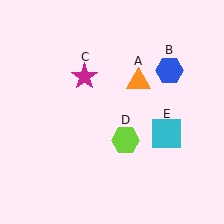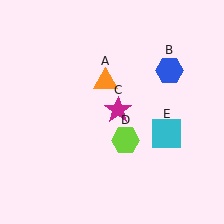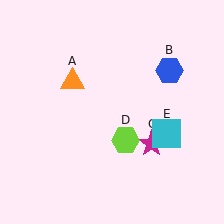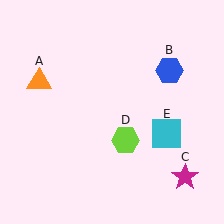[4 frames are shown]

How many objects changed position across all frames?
2 objects changed position: orange triangle (object A), magenta star (object C).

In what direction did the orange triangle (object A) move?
The orange triangle (object A) moved left.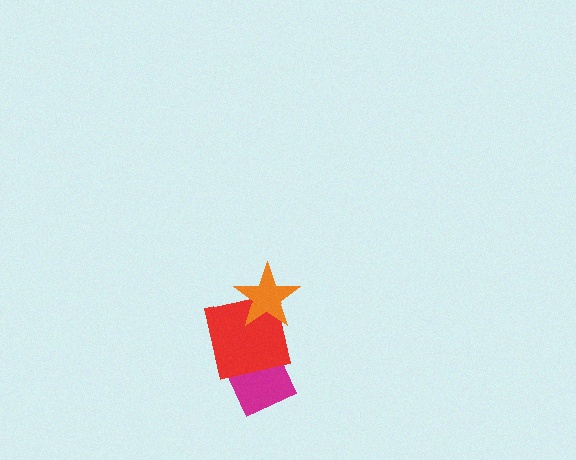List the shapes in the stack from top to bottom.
From top to bottom: the orange star, the red square, the magenta diamond.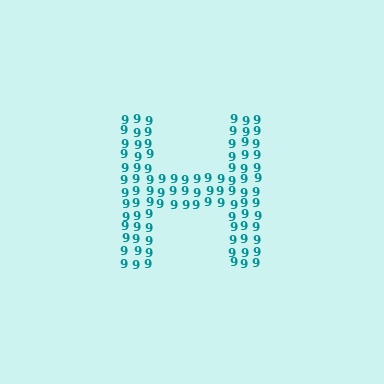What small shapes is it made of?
It is made of small digit 9's.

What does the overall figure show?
The overall figure shows the letter H.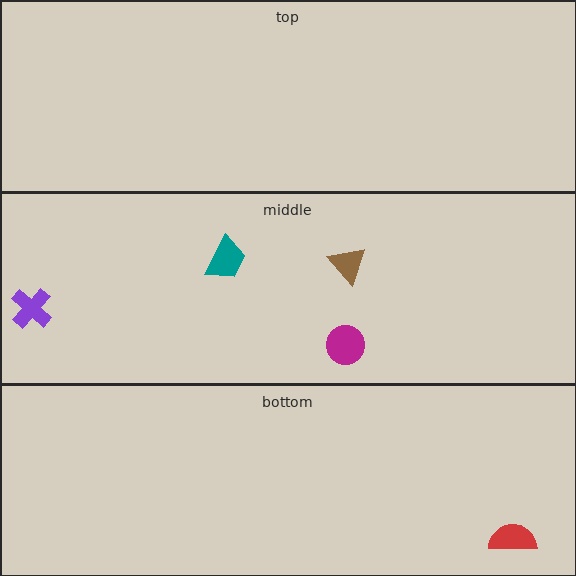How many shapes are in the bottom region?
1.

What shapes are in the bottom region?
The red semicircle.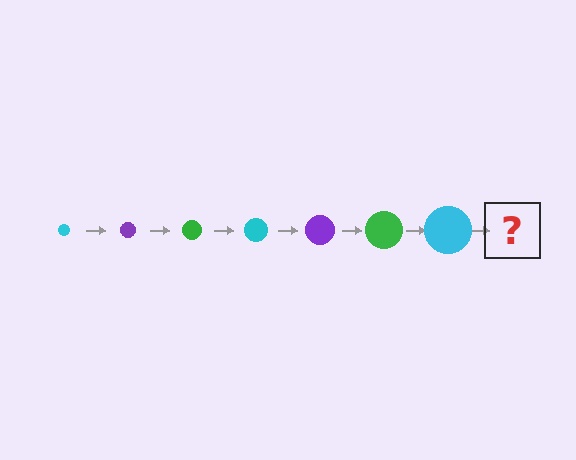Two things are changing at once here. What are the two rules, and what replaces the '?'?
The two rules are that the circle grows larger each step and the color cycles through cyan, purple, and green. The '?' should be a purple circle, larger than the previous one.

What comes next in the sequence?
The next element should be a purple circle, larger than the previous one.